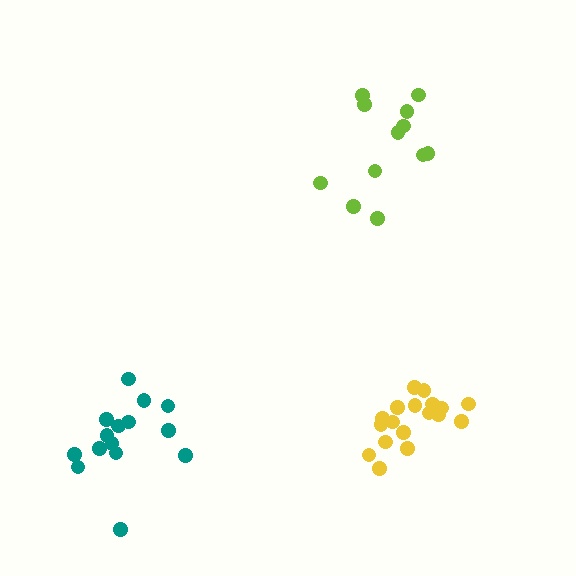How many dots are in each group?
Group 1: 18 dots, Group 2: 12 dots, Group 3: 15 dots (45 total).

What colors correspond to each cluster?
The clusters are colored: yellow, lime, teal.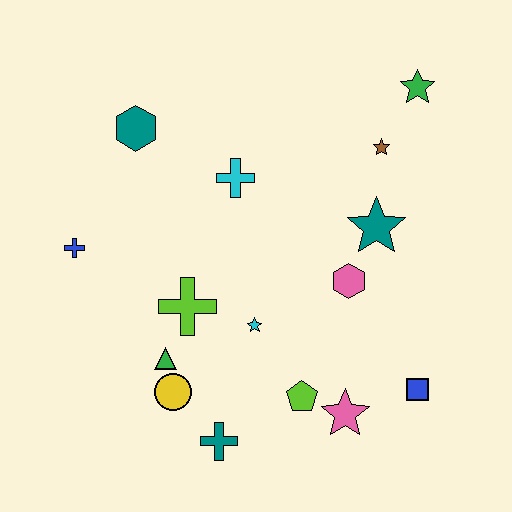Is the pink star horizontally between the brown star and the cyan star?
Yes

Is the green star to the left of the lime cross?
No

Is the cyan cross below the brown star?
Yes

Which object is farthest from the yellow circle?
The green star is farthest from the yellow circle.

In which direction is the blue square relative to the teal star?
The blue square is below the teal star.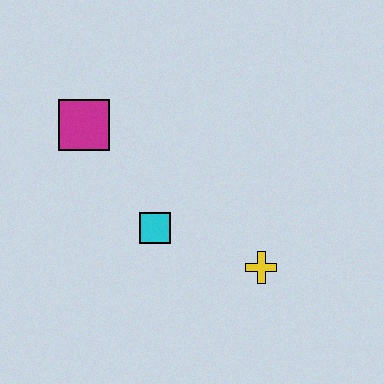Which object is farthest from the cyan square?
The magenta square is farthest from the cyan square.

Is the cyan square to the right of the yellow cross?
No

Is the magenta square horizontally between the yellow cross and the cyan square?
No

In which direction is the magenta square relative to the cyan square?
The magenta square is above the cyan square.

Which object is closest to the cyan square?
The yellow cross is closest to the cyan square.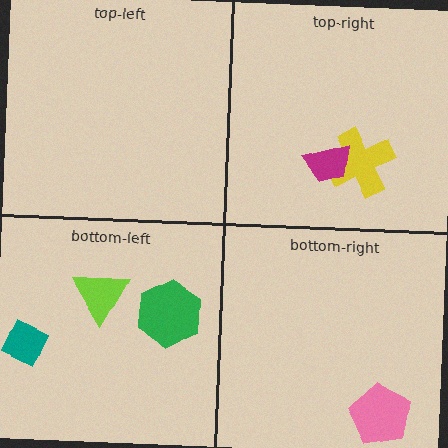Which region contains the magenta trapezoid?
The top-right region.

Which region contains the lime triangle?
The bottom-left region.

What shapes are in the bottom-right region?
The pink pentagon.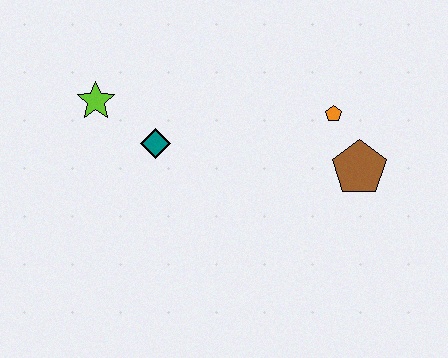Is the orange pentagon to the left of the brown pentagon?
Yes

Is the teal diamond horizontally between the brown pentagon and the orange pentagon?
No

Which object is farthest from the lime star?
The brown pentagon is farthest from the lime star.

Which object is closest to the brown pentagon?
The orange pentagon is closest to the brown pentagon.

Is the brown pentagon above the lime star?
No